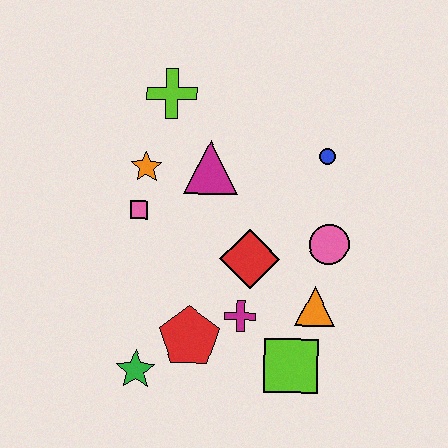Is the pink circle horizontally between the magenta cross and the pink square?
No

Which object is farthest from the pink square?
The lime square is farthest from the pink square.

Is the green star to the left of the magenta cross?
Yes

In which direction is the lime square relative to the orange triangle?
The lime square is below the orange triangle.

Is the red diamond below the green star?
No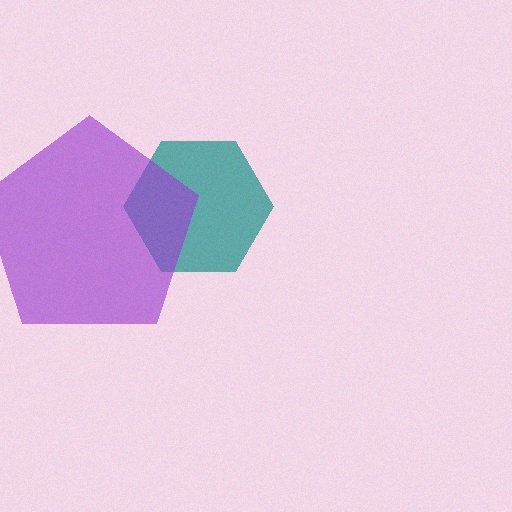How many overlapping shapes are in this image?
There are 2 overlapping shapes in the image.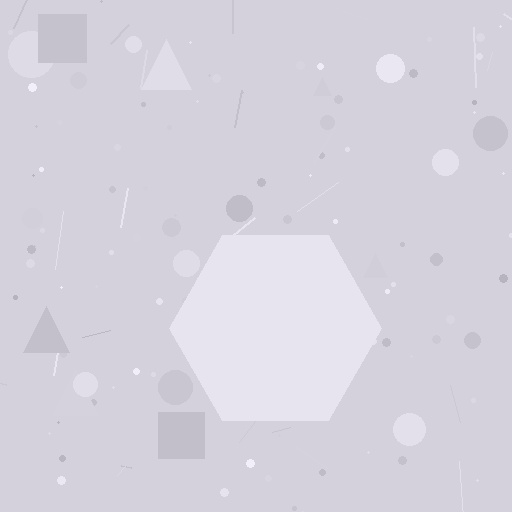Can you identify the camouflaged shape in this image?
The camouflaged shape is a hexagon.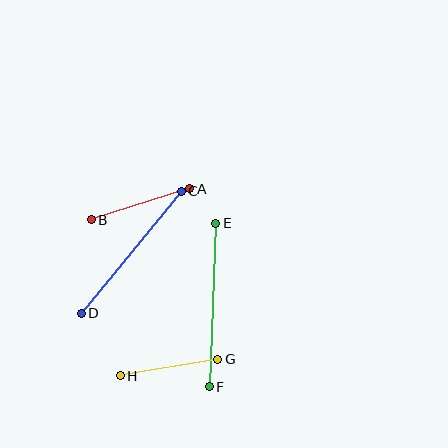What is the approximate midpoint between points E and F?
The midpoint is at approximately (212, 305) pixels.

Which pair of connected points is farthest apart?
Points E and F are farthest apart.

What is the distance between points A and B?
The distance is approximately 103 pixels.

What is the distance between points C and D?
The distance is approximately 158 pixels.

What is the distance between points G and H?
The distance is approximately 98 pixels.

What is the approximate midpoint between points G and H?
The midpoint is at approximately (169, 368) pixels.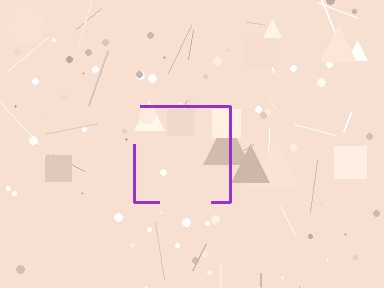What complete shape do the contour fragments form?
The contour fragments form a square.